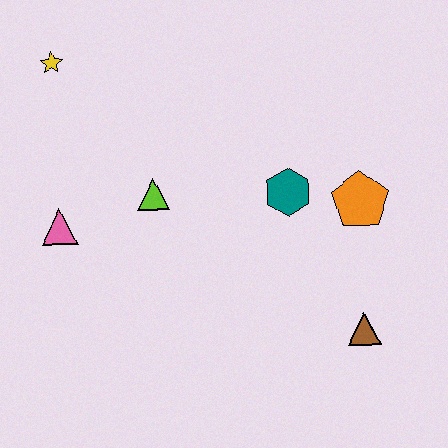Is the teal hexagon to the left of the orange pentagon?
Yes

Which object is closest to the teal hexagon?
The orange pentagon is closest to the teal hexagon.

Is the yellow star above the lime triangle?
Yes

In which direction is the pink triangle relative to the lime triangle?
The pink triangle is to the left of the lime triangle.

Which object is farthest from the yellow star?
The brown triangle is farthest from the yellow star.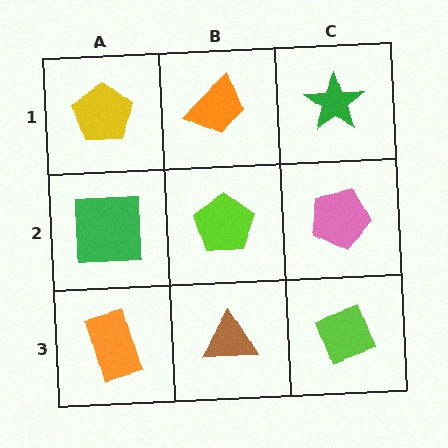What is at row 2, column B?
A lime pentagon.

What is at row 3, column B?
A brown triangle.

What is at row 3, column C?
A lime diamond.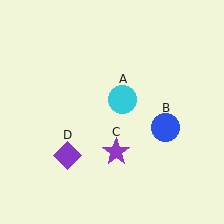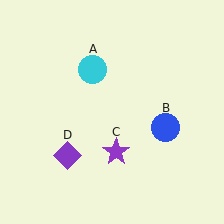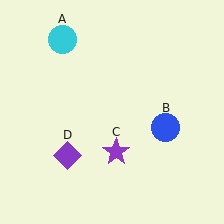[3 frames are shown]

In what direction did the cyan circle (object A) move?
The cyan circle (object A) moved up and to the left.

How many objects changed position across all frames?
1 object changed position: cyan circle (object A).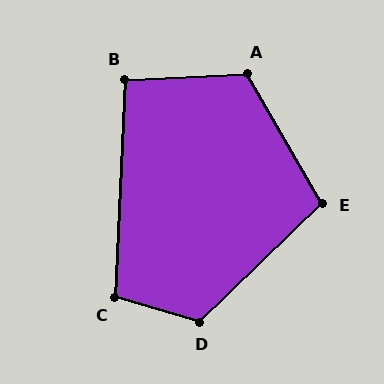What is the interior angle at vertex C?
Approximately 104 degrees (obtuse).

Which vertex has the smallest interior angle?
B, at approximately 96 degrees.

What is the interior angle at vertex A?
Approximately 117 degrees (obtuse).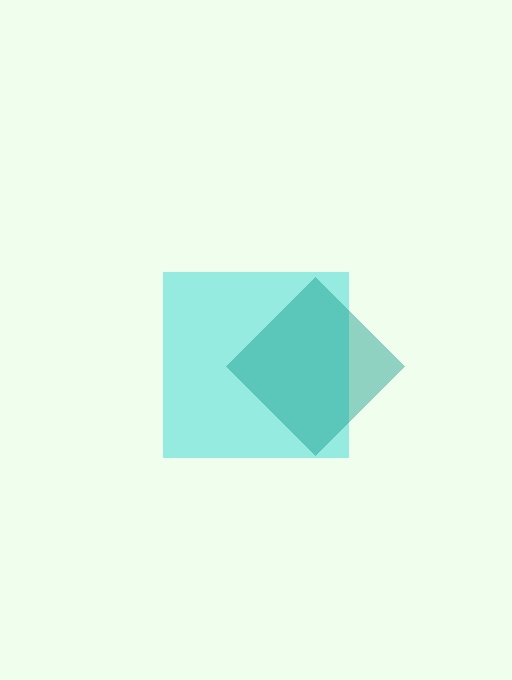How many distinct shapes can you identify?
There are 2 distinct shapes: a cyan square, a teal diamond.